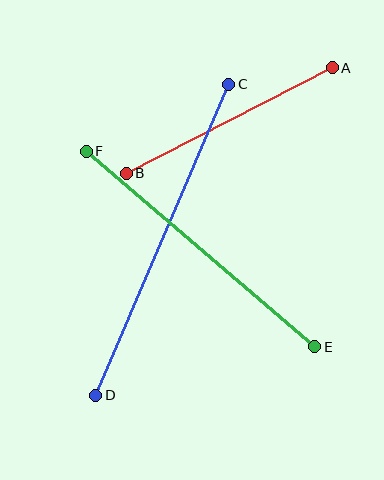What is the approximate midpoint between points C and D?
The midpoint is at approximately (162, 240) pixels.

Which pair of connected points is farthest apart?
Points C and D are farthest apart.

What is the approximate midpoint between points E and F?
The midpoint is at approximately (201, 249) pixels.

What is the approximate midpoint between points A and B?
The midpoint is at approximately (229, 120) pixels.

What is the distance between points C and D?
The distance is approximately 338 pixels.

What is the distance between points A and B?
The distance is approximately 231 pixels.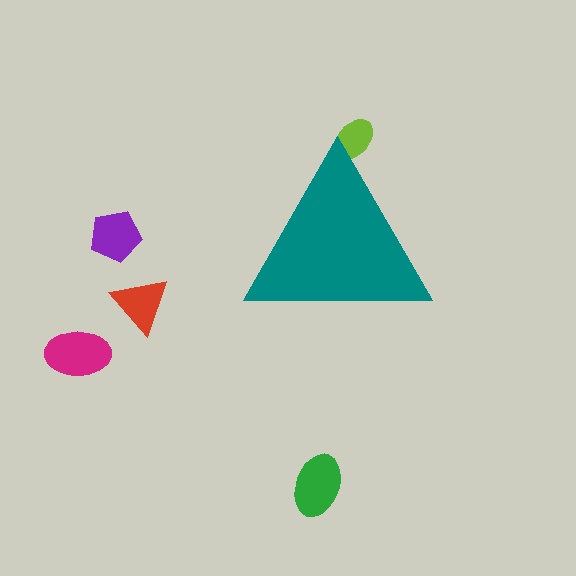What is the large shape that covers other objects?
A teal triangle.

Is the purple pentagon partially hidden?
No, the purple pentagon is fully visible.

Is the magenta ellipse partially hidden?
No, the magenta ellipse is fully visible.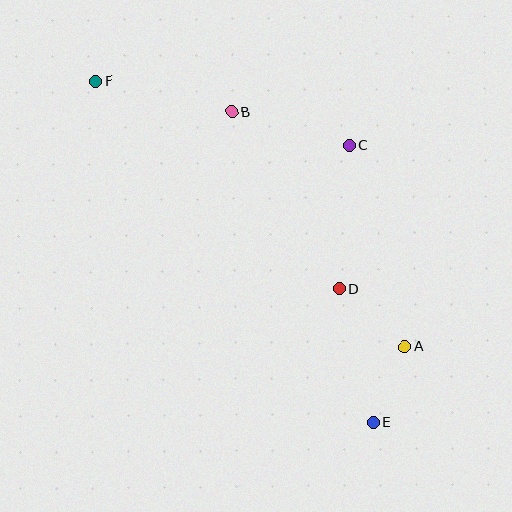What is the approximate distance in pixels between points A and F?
The distance between A and F is approximately 408 pixels.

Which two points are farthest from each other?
Points E and F are farthest from each other.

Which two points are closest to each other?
Points A and E are closest to each other.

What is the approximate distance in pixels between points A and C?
The distance between A and C is approximately 209 pixels.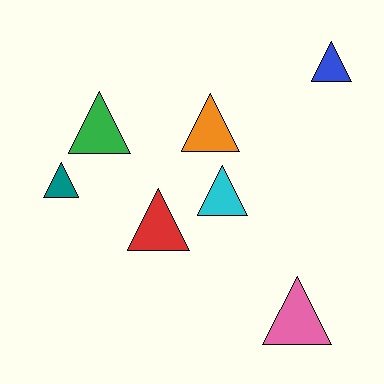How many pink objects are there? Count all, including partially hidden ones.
There is 1 pink object.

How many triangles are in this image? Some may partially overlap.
There are 7 triangles.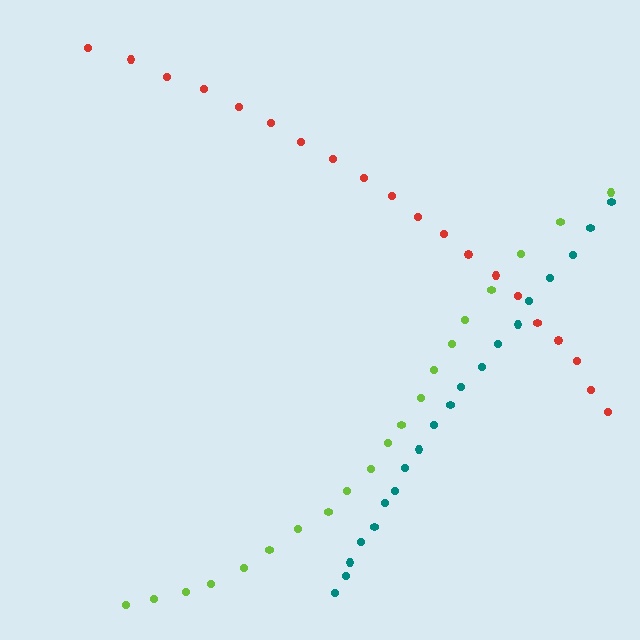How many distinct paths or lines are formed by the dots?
There are 3 distinct paths.